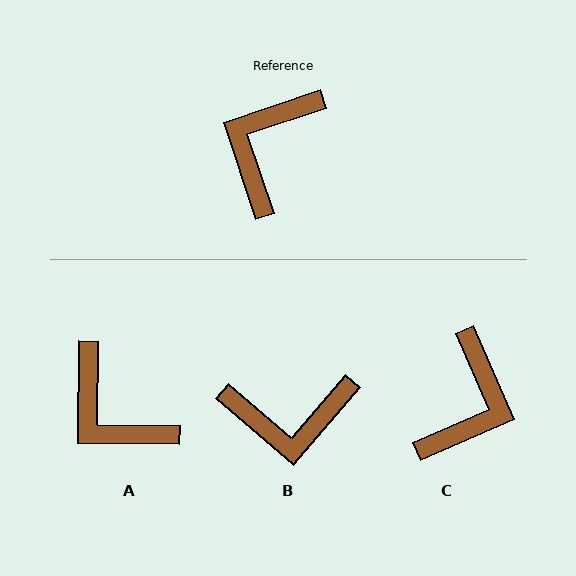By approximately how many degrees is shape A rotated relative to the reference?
Approximately 71 degrees counter-clockwise.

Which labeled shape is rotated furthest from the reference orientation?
C, about 175 degrees away.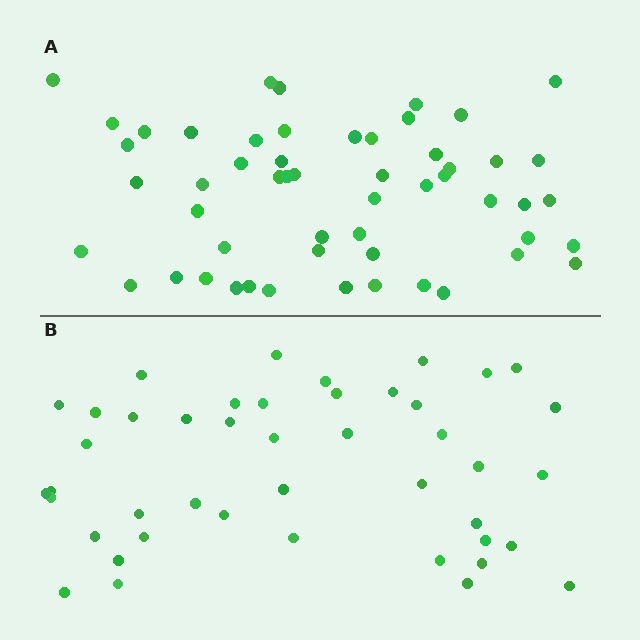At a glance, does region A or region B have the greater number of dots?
Region A (the top region) has more dots.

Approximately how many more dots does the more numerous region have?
Region A has roughly 10 or so more dots than region B.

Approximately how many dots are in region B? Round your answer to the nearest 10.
About 40 dots. (The exact count is 44, which rounds to 40.)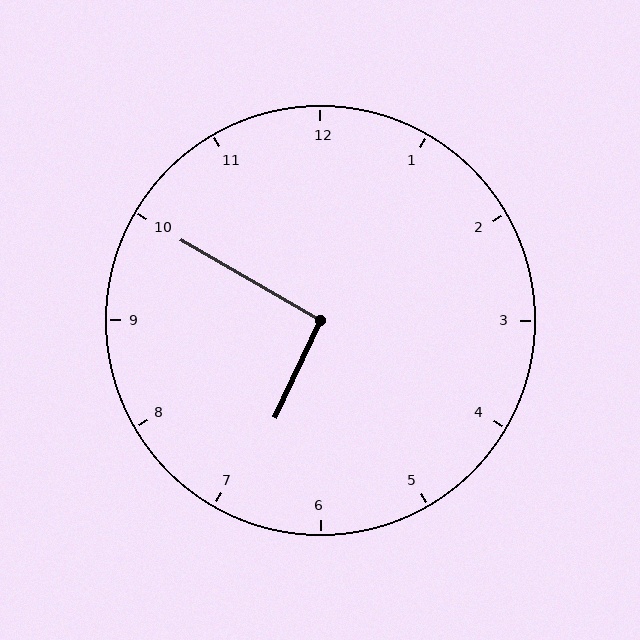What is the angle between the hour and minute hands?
Approximately 95 degrees.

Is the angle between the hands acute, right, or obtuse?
It is right.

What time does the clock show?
6:50.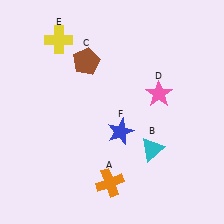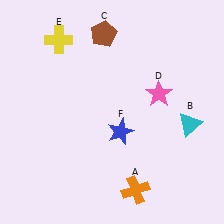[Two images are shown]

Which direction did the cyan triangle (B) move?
The cyan triangle (B) moved right.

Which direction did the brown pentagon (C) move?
The brown pentagon (C) moved up.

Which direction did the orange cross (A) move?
The orange cross (A) moved right.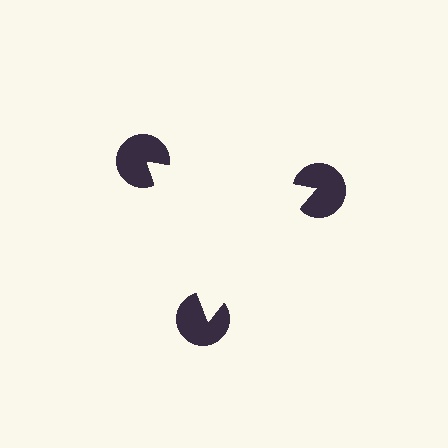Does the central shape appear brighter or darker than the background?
It typically appears slightly brighter than the background, even though no actual brightness change is drawn.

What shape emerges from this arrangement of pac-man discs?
An illusory triangle — its edges are inferred from the aligned wedge cuts in the pac-man discs, not physically drawn.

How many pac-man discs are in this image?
There are 3 — one at each vertex of the illusory triangle.